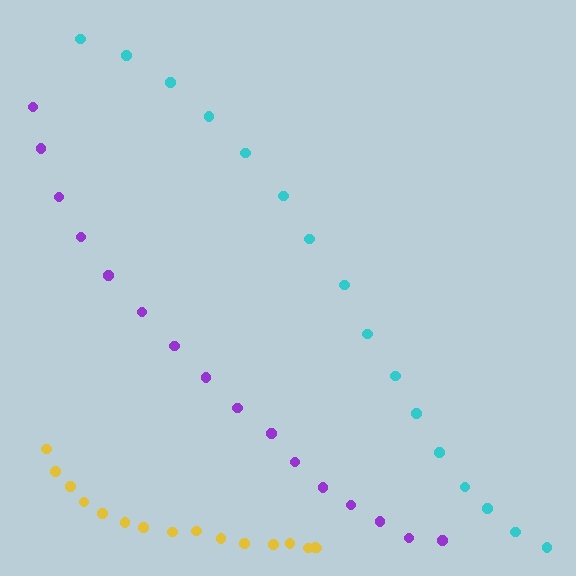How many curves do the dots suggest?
There are 3 distinct paths.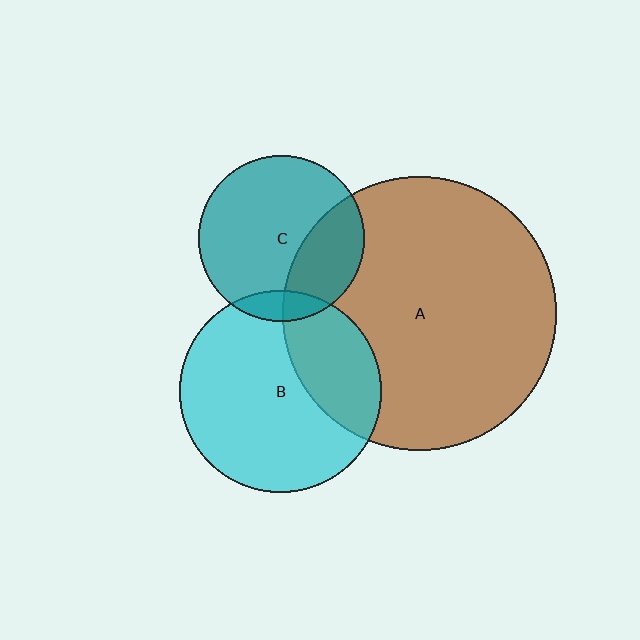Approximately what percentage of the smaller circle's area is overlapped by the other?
Approximately 30%.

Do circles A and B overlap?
Yes.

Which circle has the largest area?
Circle A (brown).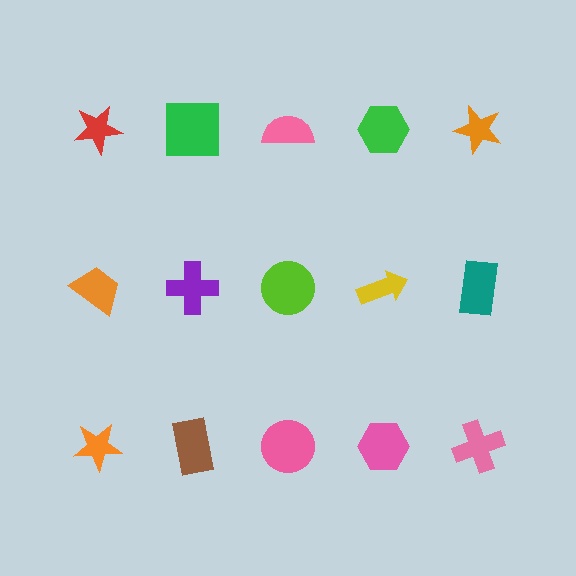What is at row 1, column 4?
A green hexagon.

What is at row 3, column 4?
A pink hexagon.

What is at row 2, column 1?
An orange trapezoid.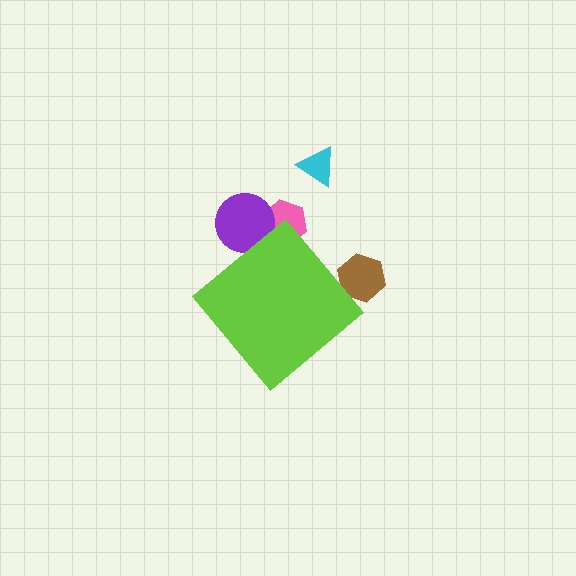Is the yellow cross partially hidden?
Yes, the yellow cross is partially hidden behind the lime diamond.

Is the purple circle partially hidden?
Yes, the purple circle is partially hidden behind the lime diamond.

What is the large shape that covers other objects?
A lime diamond.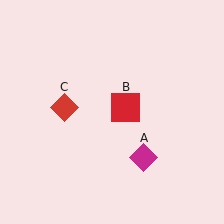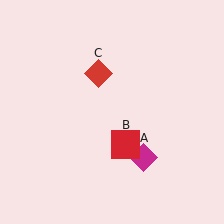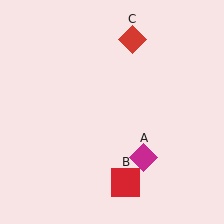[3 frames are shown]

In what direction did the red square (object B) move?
The red square (object B) moved down.